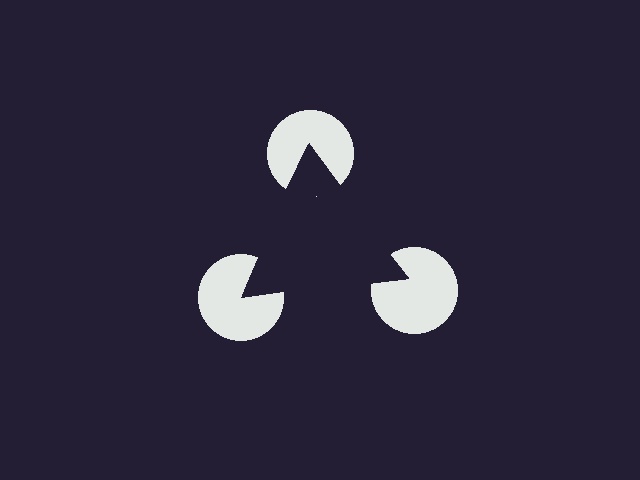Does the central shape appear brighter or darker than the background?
It typically appears slightly darker than the background, even though no actual brightness change is drawn.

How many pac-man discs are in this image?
There are 3 — one at each vertex of the illusory triangle.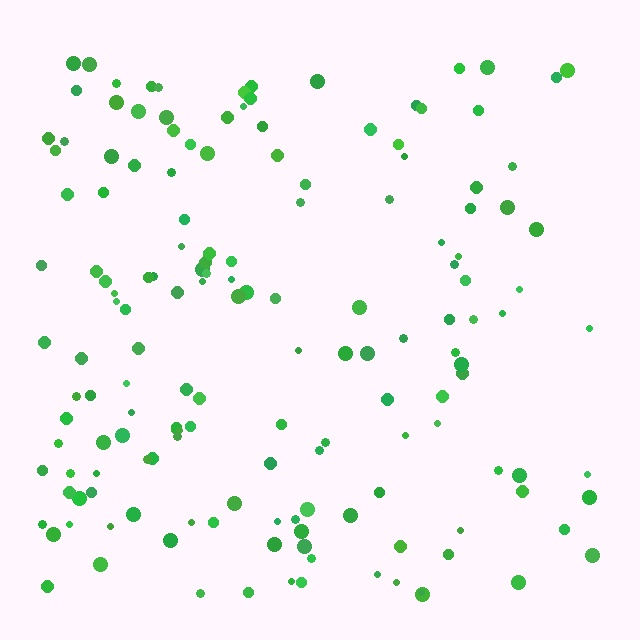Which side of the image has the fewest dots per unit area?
The right.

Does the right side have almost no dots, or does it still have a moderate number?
Still a moderate number, just noticeably fewer than the left.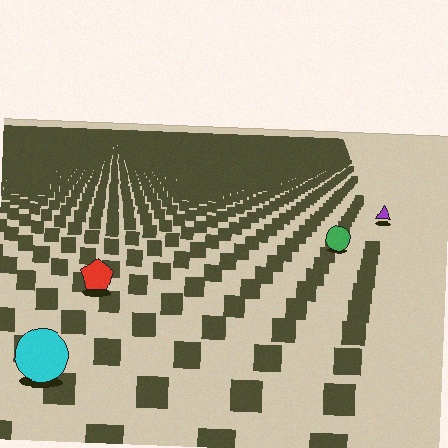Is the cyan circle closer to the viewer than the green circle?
Yes. The cyan circle is closer — you can tell from the texture gradient: the ground texture is coarser near it.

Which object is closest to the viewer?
The cyan circle is closest. The texture marks near it are larger and more spread out.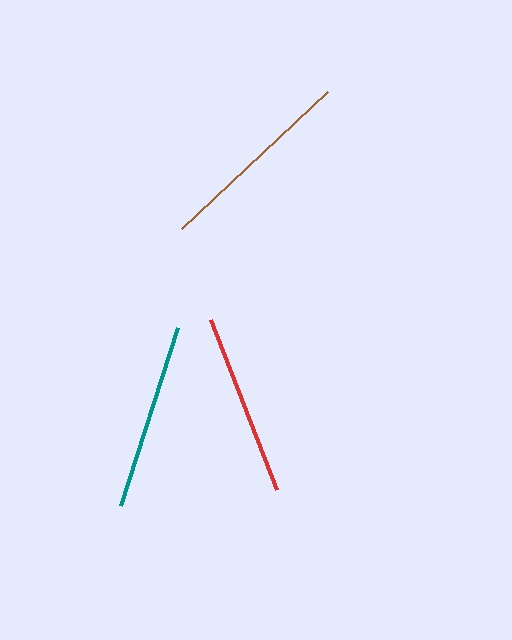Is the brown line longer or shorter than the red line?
The brown line is longer than the red line.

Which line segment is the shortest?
The red line is the shortest at approximately 183 pixels.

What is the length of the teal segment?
The teal segment is approximately 188 pixels long.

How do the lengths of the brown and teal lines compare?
The brown and teal lines are approximately the same length.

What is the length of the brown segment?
The brown segment is approximately 200 pixels long.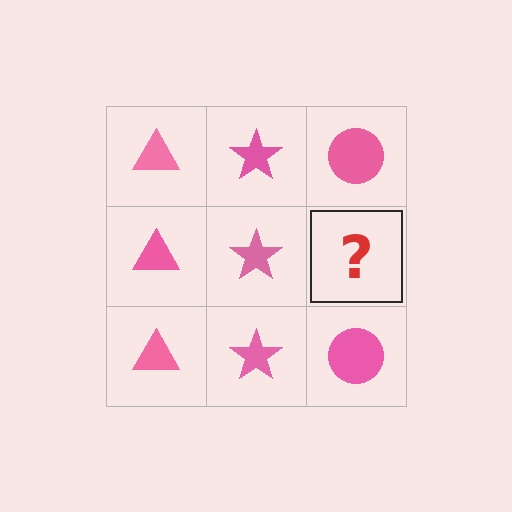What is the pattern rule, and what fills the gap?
The rule is that each column has a consistent shape. The gap should be filled with a pink circle.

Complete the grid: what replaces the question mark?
The question mark should be replaced with a pink circle.